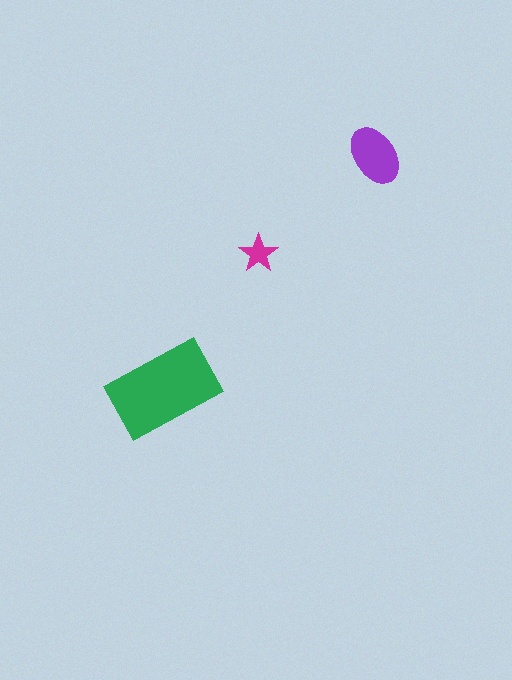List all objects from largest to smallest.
The green rectangle, the purple ellipse, the magenta star.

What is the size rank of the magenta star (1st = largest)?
3rd.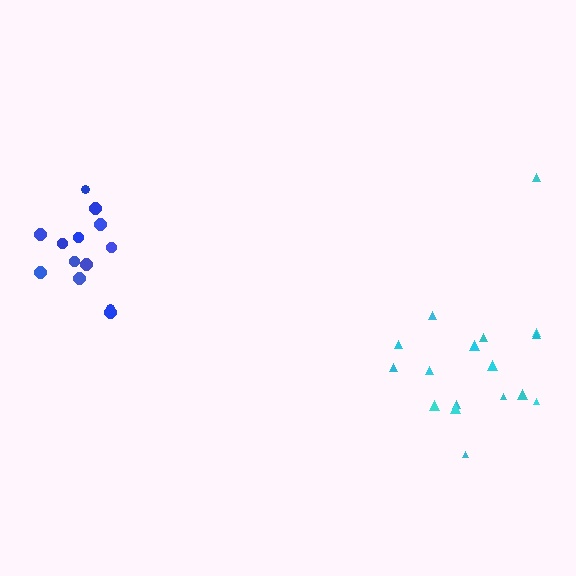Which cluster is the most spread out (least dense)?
Cyan.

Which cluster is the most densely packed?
Blue.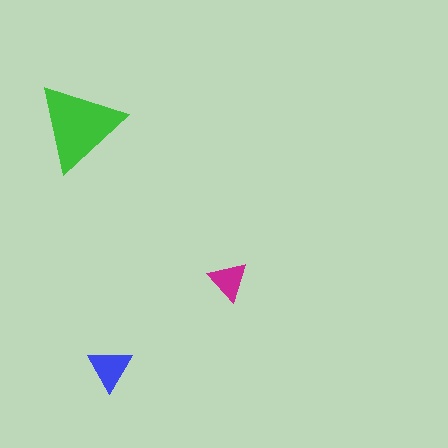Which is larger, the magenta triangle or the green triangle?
The green one.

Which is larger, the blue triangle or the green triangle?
The green one.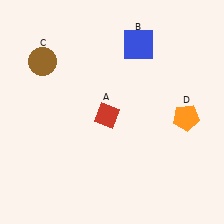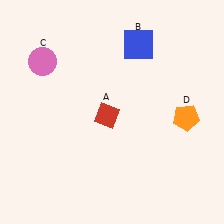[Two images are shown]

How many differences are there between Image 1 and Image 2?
There is 1 difference between the two images.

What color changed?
The circle (C) changed from brown in Image 1 to pink in Image 2.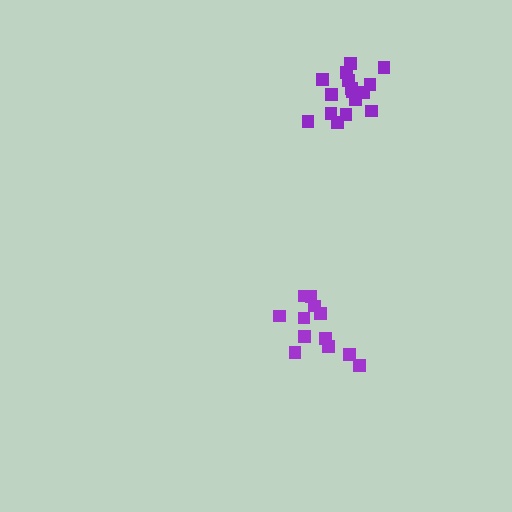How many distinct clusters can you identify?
There are 2 distinct clusters.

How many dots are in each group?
Group 1: 12 dots, Group 2: 16 dots (28 total).